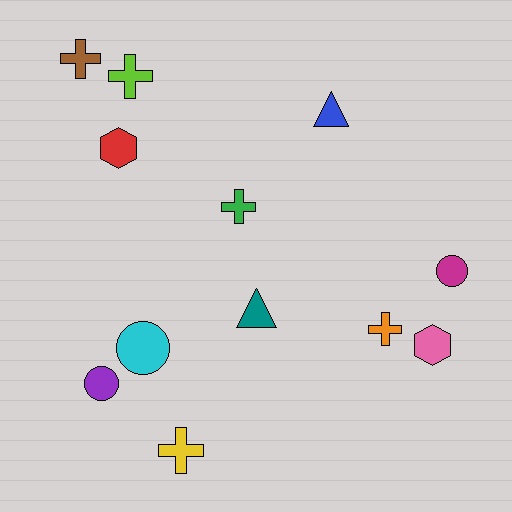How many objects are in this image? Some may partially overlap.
There are 12 objects.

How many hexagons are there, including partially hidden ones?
There are 2 hexagons.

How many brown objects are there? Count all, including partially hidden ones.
There is 1 brown object.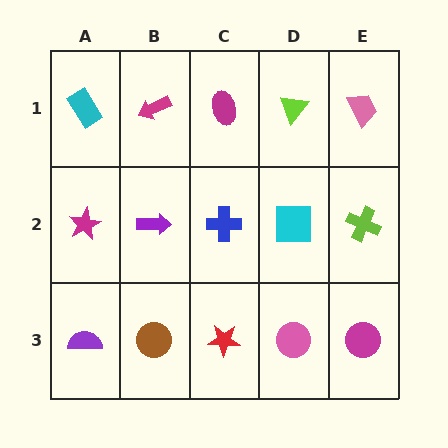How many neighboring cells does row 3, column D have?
3.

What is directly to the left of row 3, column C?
A brown circle.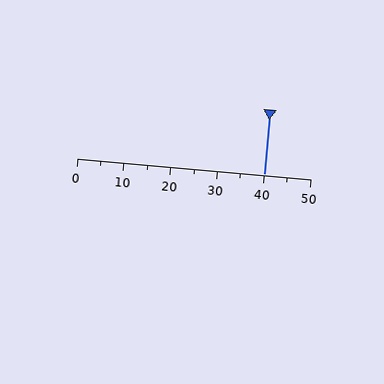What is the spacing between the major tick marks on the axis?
The major ticks are spaced 10 apart.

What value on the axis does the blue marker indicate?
The marker indicates approximately 40.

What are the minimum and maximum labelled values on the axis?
The axis runs from 0 to 50.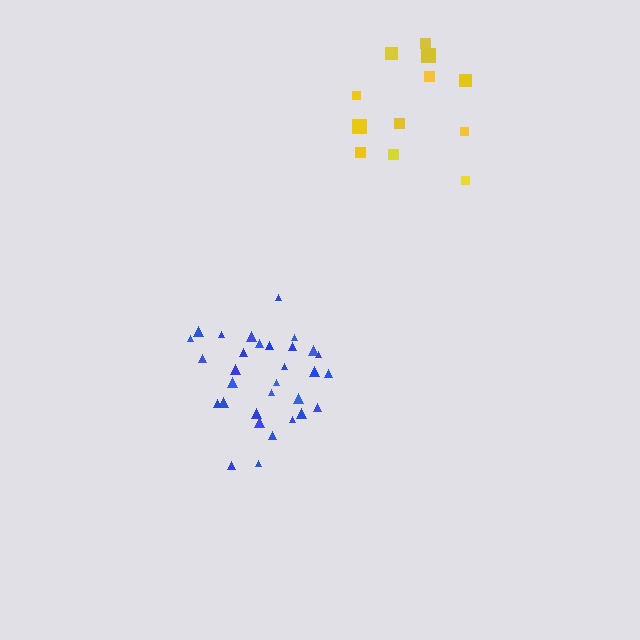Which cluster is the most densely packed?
Blue.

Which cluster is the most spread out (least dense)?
Yellow.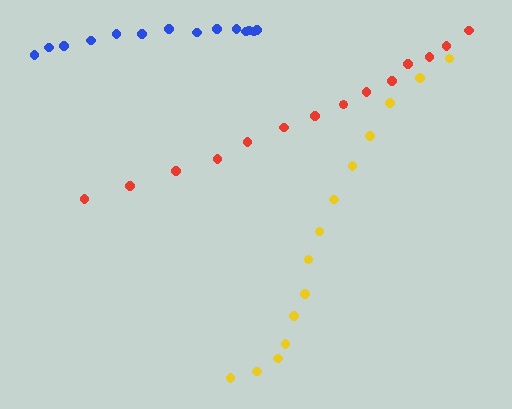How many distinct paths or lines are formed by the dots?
There are 3 distinct paths.